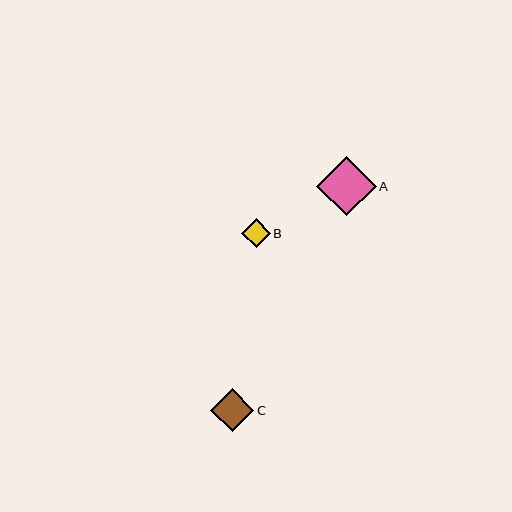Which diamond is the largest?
Diamond A is the largest with a size of approximately 59 pixels.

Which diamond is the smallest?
Diamond B is the smallest with a size of approximately 29 pixels.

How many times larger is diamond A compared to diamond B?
Diamond A is approximately 2.1 times the size of diamond B.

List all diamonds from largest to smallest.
From largest to smallest: A, C, B.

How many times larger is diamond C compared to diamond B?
Diamond C is approximately 1.5 times the size of diamond B.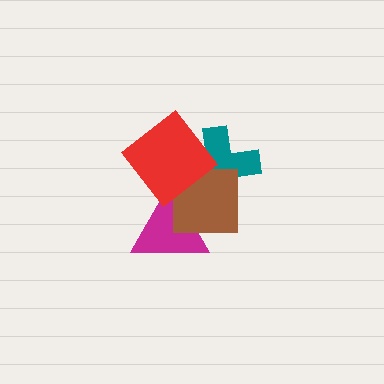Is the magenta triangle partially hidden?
Yes, it is partially covered by another shape.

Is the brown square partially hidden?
Yes, it is partially covered by another shape.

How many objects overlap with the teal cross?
2 objects overlap with the teal cross.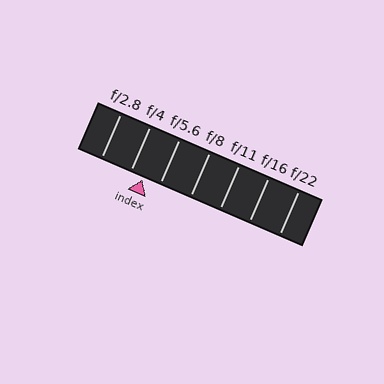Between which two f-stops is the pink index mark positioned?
The index mark is between f/4 and f/5.6.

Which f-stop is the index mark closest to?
The index mark is closest to f/4.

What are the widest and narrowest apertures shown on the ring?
The widest aperture shown is f/2.8 and the narrowest is f/22.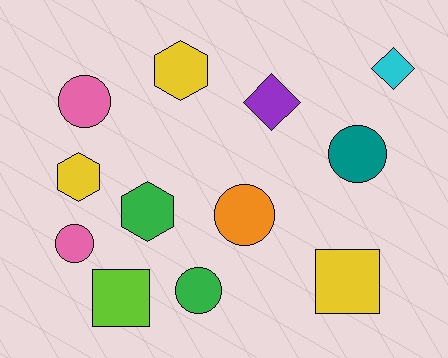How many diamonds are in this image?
There are 2 diamonds.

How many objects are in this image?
There are 12 objects.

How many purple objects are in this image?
There is 1 purple object.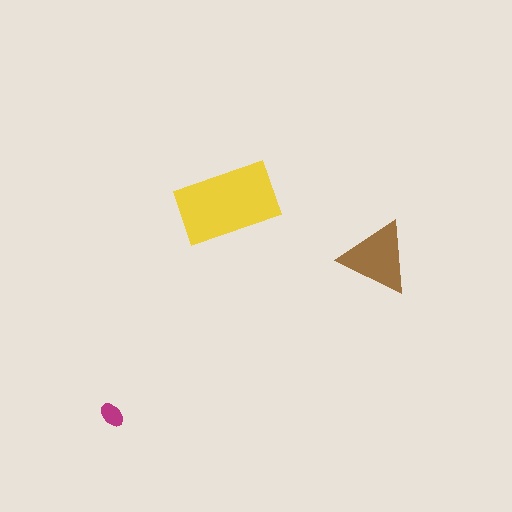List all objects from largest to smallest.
The yellow rectangle, the brown triangle, the magenta ellipse.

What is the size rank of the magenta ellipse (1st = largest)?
3rd.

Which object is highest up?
The yellow rectangle is topmost.